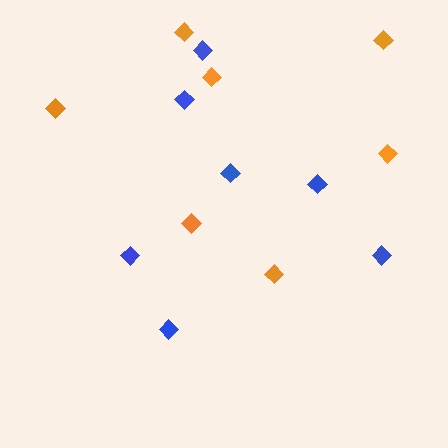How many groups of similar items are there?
There are 2 groups: one group of orange diamonds (7) and one group of blue diamonds (7).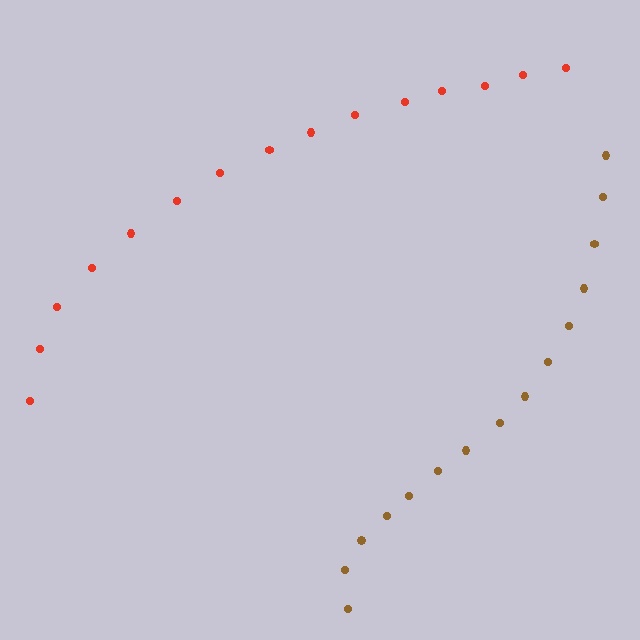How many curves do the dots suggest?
There are 2 distinct paths.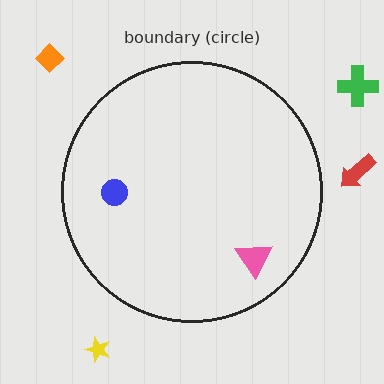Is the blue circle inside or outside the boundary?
Inside.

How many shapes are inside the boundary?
2 inside, 4 outside.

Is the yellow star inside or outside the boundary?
Outside.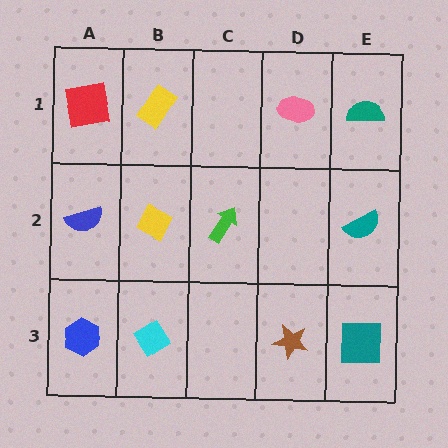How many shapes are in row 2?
4 shapes.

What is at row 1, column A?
A red square.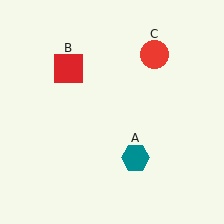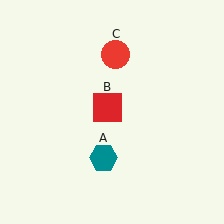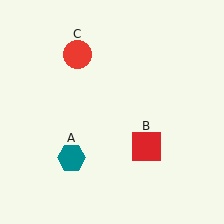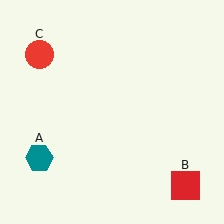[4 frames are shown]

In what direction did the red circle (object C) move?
The red circle (object C) moved left.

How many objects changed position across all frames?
3 objects changed position: teal hexagon (object A), red square (object B), red circle (object C).